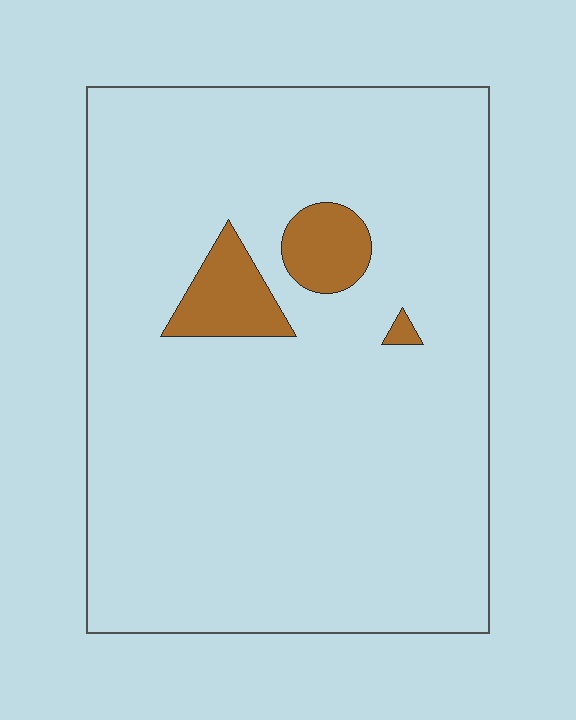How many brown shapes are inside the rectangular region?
3.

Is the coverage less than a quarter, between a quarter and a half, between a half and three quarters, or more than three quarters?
Less than a quarter.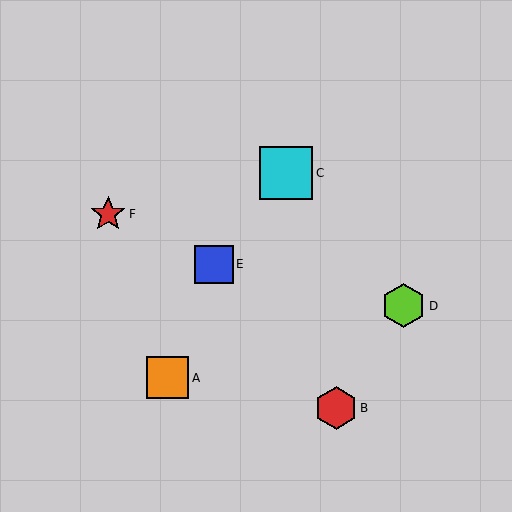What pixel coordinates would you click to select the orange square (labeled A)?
Click at (167, 378) to select the orange square A.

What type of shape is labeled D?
Shape D is a lime hexagon.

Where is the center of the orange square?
The center of the orange square is at (167, 378).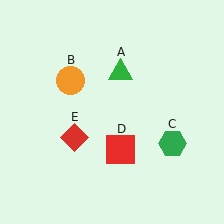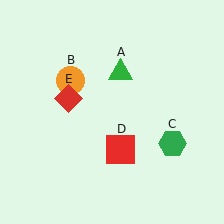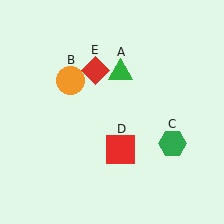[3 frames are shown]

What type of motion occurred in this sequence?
The red diamond (object E) rotated clockwise around the center of the scene.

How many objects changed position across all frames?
1 object changed position: red diamond (object E).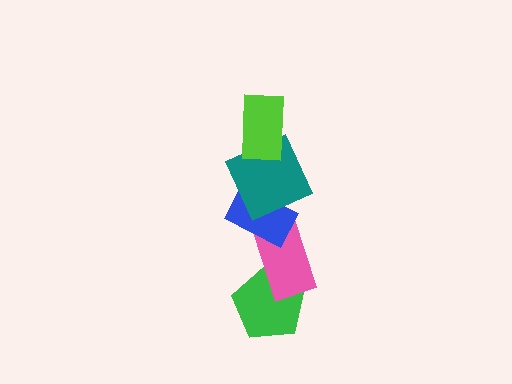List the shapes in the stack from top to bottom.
From top to bottom: the lime rectangle, the teal square, the blue rectangle, the pink rectangle, the green pentagon.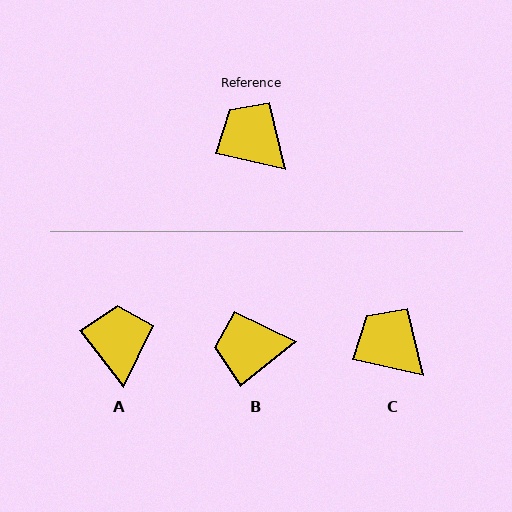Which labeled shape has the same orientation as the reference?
C.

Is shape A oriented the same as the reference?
No, it is off by about 39 degrees.